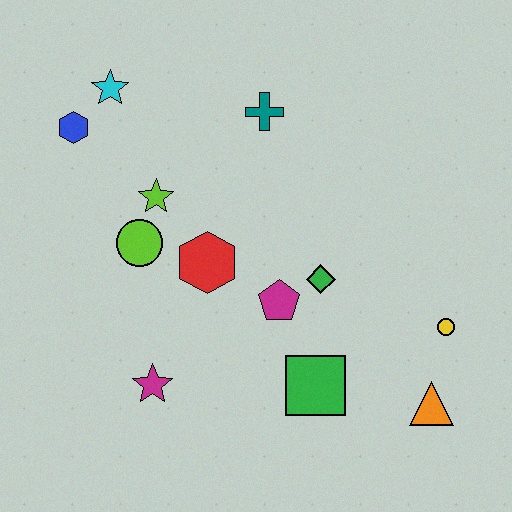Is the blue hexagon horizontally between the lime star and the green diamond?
No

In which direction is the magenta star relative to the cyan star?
The magenta star is below the cyan star.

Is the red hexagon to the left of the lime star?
No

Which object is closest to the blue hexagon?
The cyan star is closest to the blue hexagon.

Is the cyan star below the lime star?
No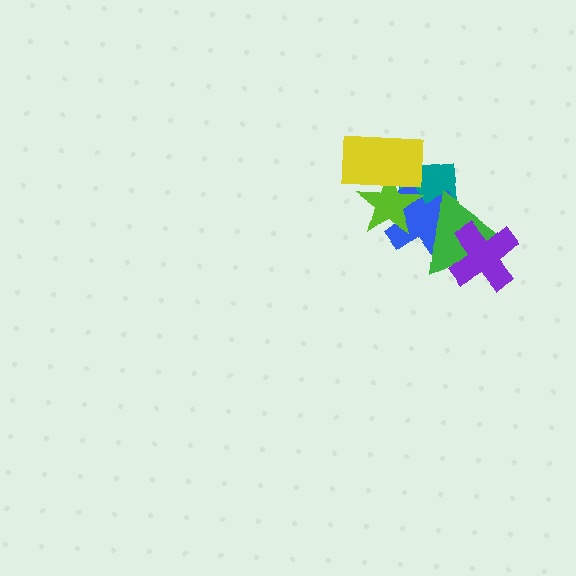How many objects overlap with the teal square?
4 objects overlap with the teal square.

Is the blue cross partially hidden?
Yes, it is partially covered by another shape.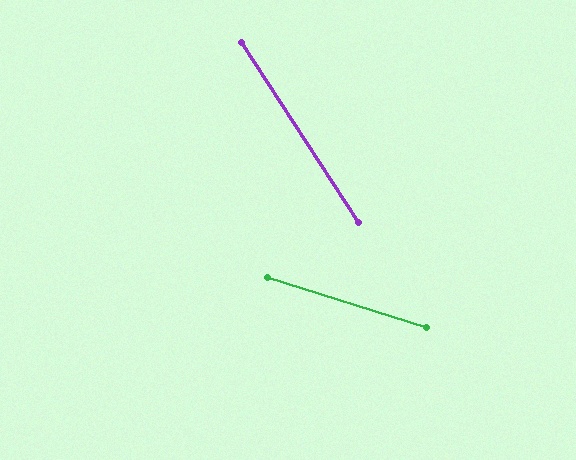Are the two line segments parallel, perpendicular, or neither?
Neither parallel nor perpendicular — they differ by about 39°.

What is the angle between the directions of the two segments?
Approximately 39 degrees.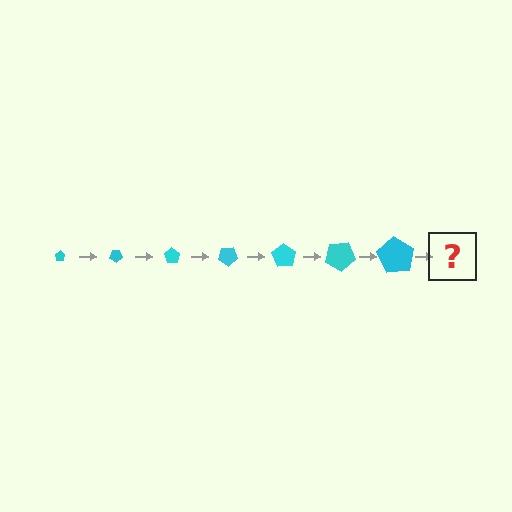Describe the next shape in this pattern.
It should be a pentagon, larger than the previous one and rotated 245 degrees from the start.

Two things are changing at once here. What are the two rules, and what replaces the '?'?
The two rules are that the pentagon grows larger each step and it rotates 35 degrees each step. The '?' should be a pentagon, larger than the previous one and rotated 245 degrees from the start.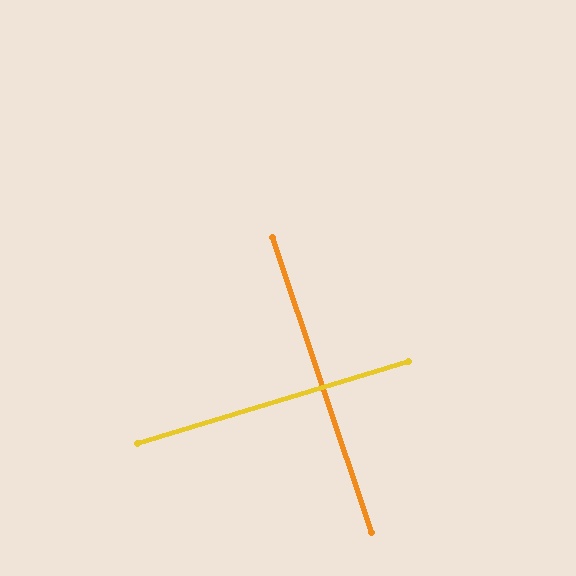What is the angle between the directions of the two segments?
Approximately 88 degrees.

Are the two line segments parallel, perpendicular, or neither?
Perpendicular — they meet at approximately 88°.